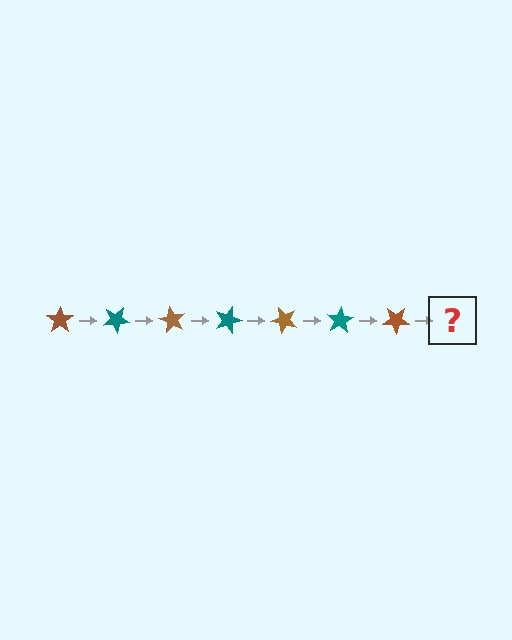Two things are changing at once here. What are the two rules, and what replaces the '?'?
The two rules are that it rotates 30 degrees each step and the color cycles through brown and teal. The '?' should be a teal star, rotated 210 degrees from the start.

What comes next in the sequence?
The next element should be a teal star, rotated 210 degrees from the start.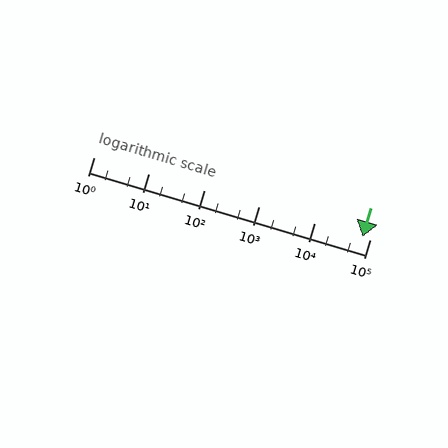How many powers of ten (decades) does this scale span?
The scale spans 5 decades, from 1 to 100000.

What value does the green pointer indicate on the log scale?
The pointer indicates approximately 74000.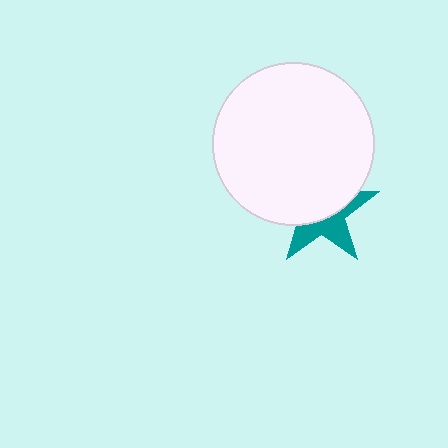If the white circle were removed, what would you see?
You would see the complete teal star.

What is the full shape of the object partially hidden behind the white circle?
The partially hidden object is a teal star.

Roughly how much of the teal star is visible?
A small part of it is visible (roughly 42%).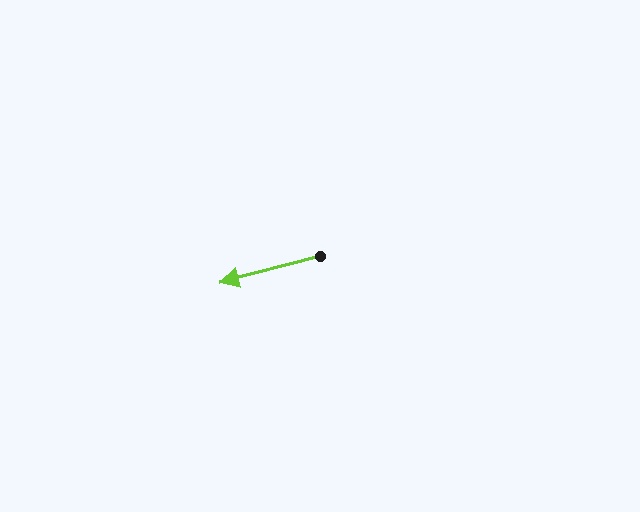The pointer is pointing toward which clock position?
Roughly 9 o'clock.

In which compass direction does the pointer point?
West.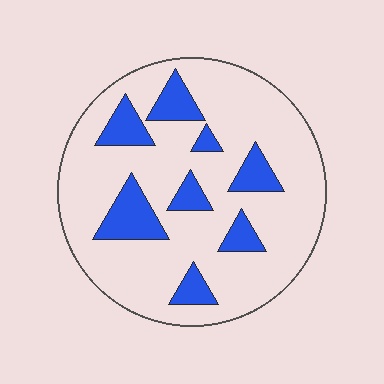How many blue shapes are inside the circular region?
8.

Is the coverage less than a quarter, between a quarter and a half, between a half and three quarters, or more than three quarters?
Less than a quarter.